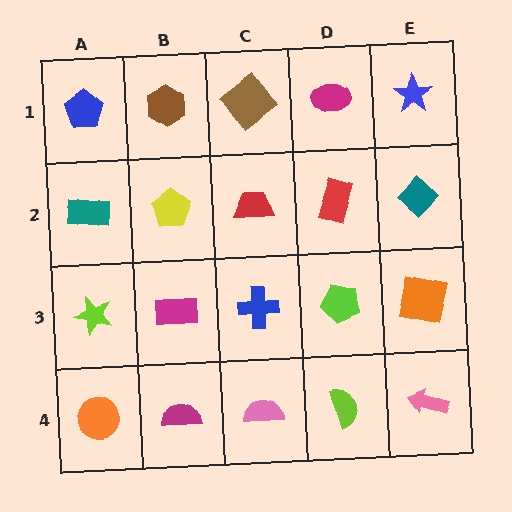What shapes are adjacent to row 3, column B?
A yellow pentagon (row 2, column B), a magenta semicircle (row 4, column B), a lime star (row 3, column A), a blue cross (row 3, column C).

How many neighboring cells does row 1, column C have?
3.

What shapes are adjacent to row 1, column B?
A yellow pentagon (row 2, column B), a blue pentagon (row 1, column A), a brown diamond (row 1, column C).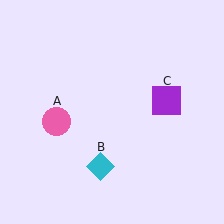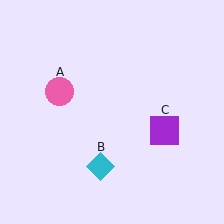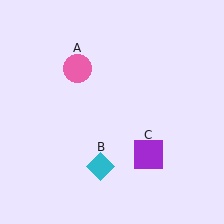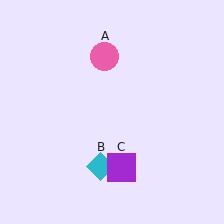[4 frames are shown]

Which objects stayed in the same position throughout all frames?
Cyan diamond (object B) remained stationary.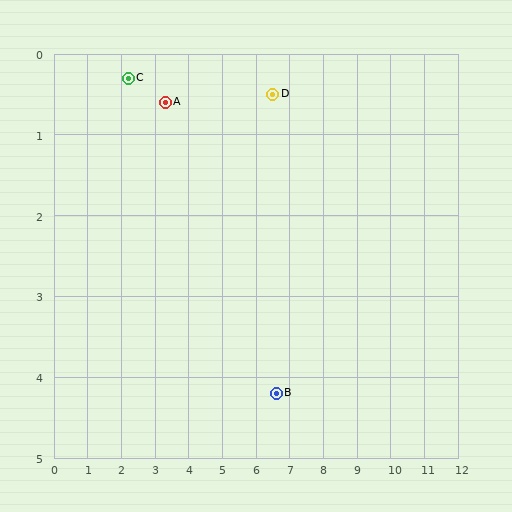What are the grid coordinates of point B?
Point B is at approximately (6.6, 4.2).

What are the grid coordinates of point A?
Point A is at approximately (3.3, 0.6).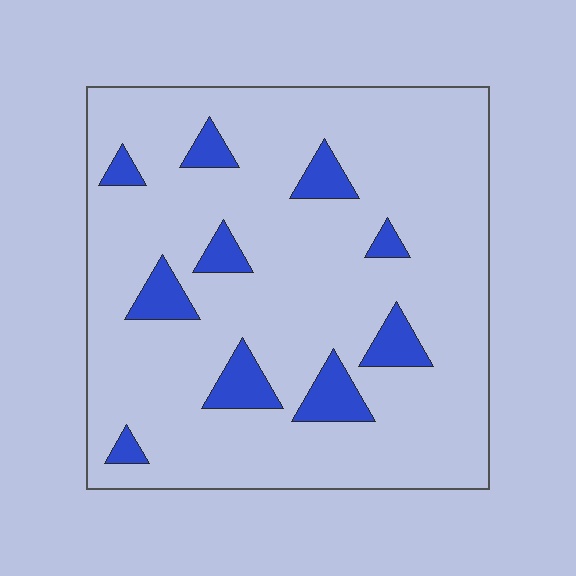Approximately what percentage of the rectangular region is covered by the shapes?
Approximately 10%.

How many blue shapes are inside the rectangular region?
10.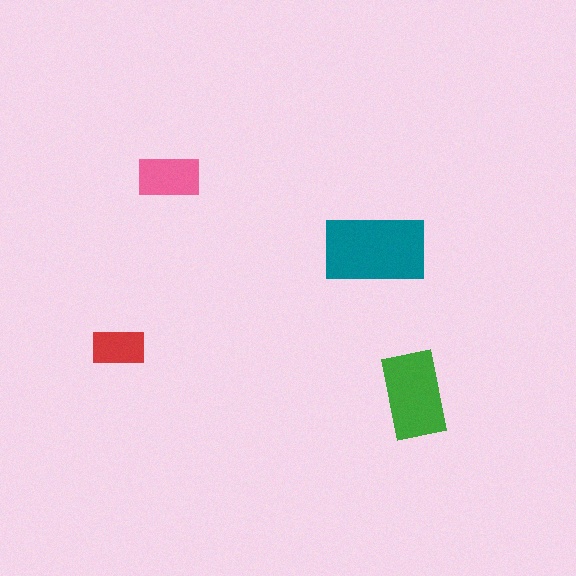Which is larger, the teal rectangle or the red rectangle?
The teal one.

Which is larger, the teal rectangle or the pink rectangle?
The teal one.